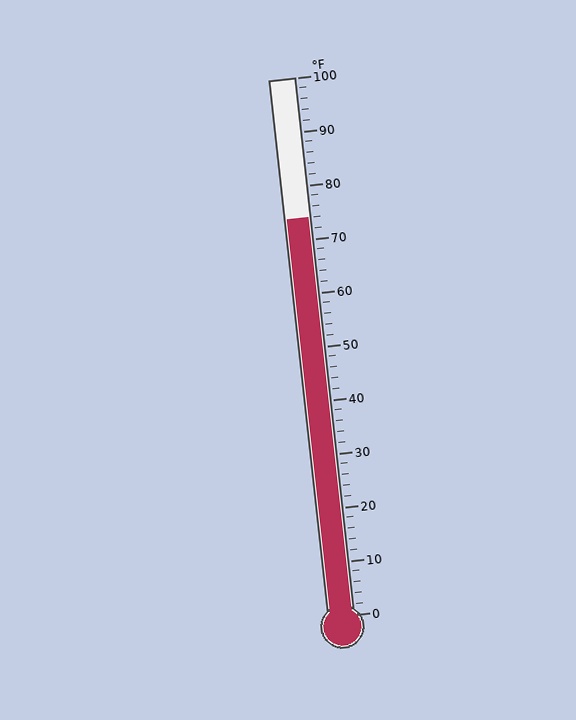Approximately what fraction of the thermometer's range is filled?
The thermometer is filled to approximately 75% of its range.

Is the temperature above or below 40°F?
The temperature is above 40°F.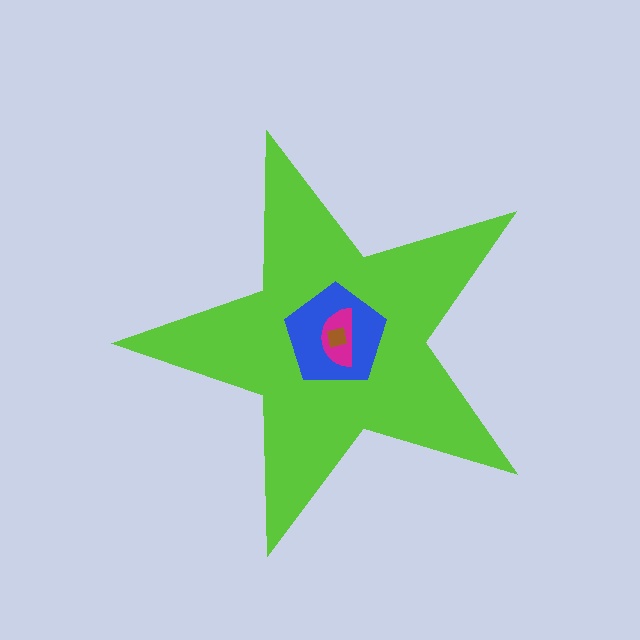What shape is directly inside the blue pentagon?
The magenta semicircle.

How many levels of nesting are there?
4.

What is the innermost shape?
The brown square.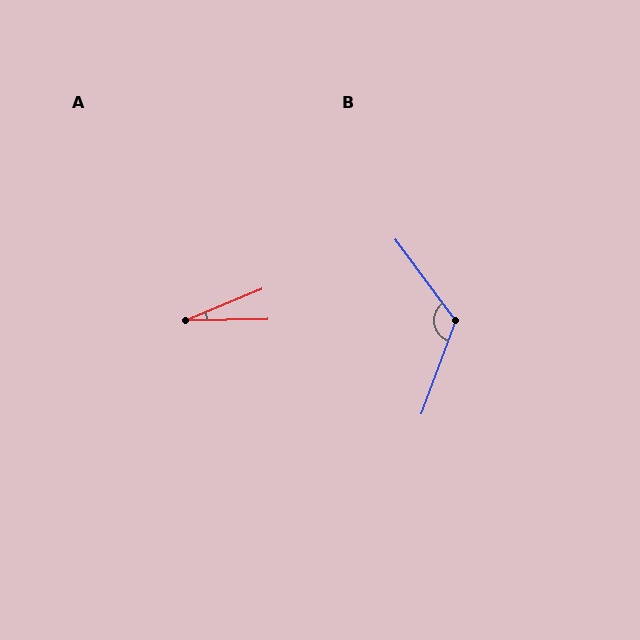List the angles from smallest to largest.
A (21°), B (124°).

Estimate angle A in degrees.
Approximately 21 degrees.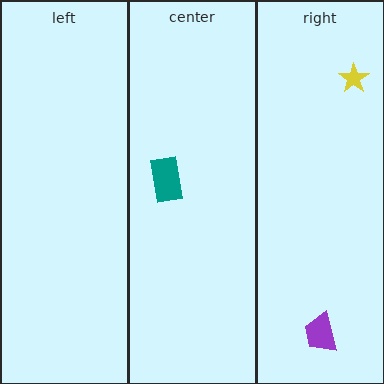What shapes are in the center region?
The teal rectangle.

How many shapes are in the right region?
2.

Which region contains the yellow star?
The right region.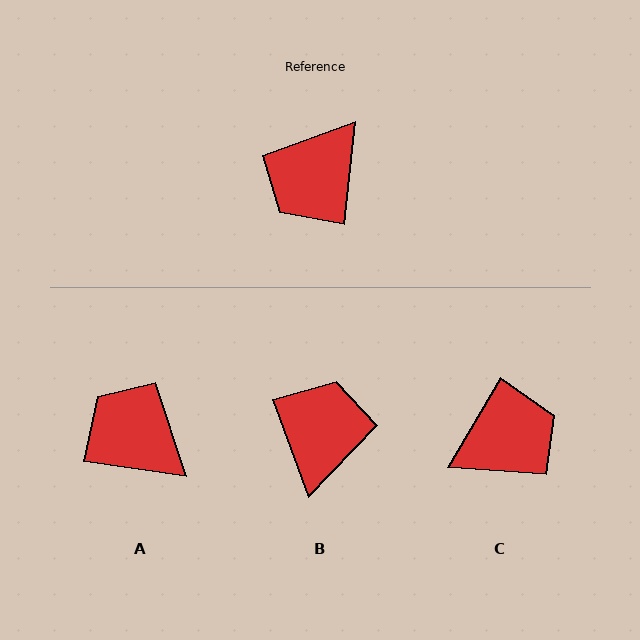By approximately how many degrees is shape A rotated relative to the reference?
Approximately 92 degrees clockwise.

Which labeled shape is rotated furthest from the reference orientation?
C, about 156 degrees away.